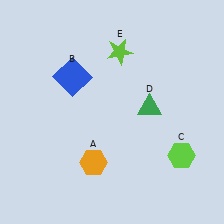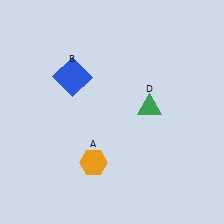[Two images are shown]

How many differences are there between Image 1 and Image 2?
There are 2 differences between the two images.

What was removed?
The lime star (E), the lime hexagon (C) were removed in Image 2.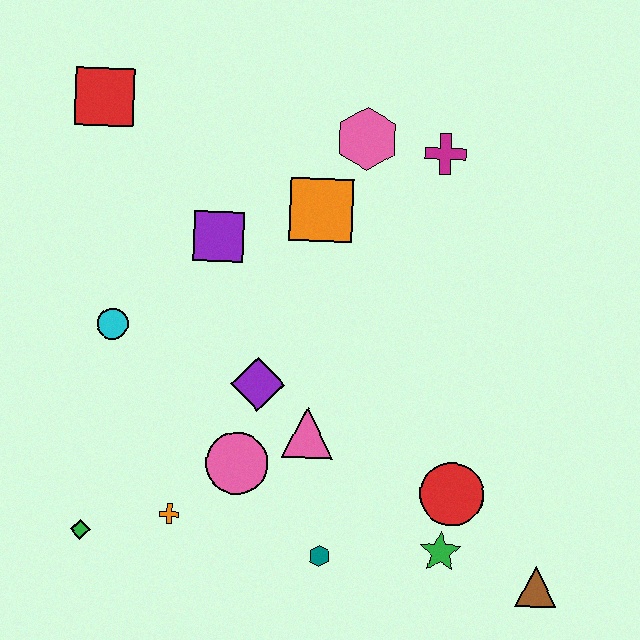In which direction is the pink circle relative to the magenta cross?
The pink circle is below the magenta cross.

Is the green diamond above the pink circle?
No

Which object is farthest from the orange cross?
The magenta cross is farthest from the orange cross.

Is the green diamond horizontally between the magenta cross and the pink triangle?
No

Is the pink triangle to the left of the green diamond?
No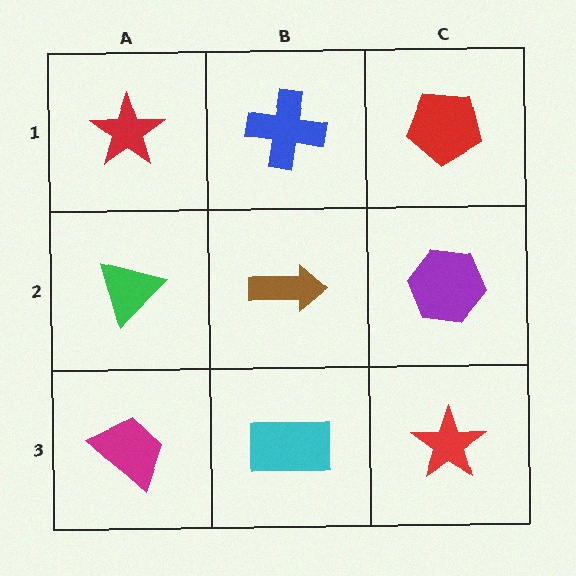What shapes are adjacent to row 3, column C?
A purple hexagon (row 2, column C), a cyan rectangle (row 3, column B).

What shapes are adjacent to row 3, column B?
A brown arrow (row 2, column B), a magenta trapezoid (row 3, column A), a red star (row 3, column C).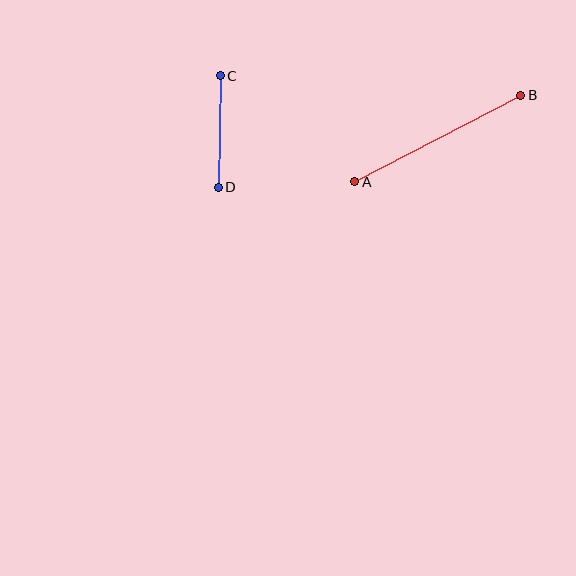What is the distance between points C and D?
The distance is approximately 112 pixels.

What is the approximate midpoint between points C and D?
The midpoint is at approximately (219, 131) pixels.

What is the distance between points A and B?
The distance is approximately 187 pixels.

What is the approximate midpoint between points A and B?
The midpoint is at approximately (438, 138) pixels.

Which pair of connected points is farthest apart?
Points A and B are farthest apart.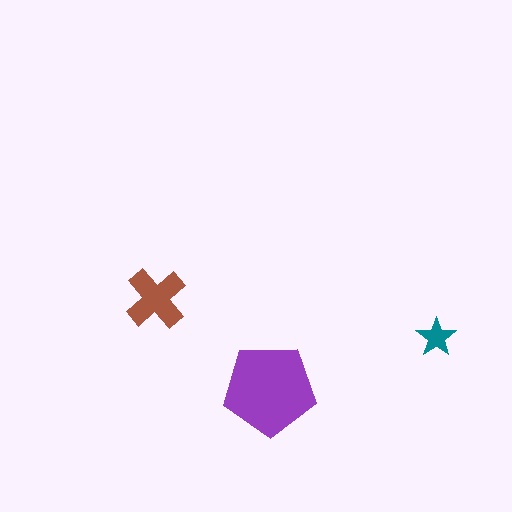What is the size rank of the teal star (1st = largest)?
3rd.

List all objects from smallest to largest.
The teal star, the brown cross, the purple pentagon.